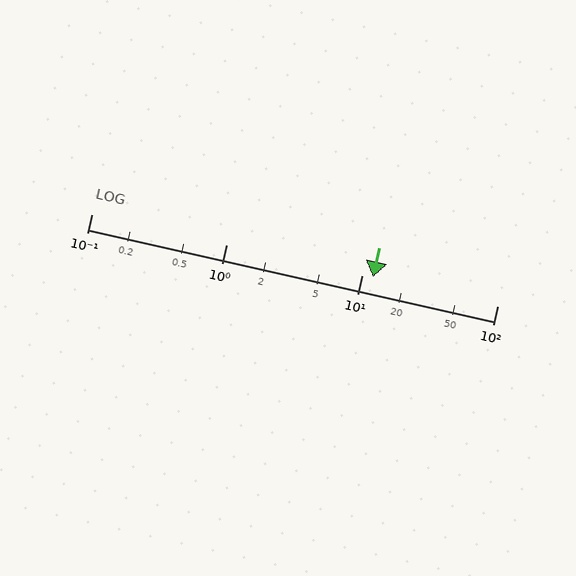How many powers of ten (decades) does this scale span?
The scale spans 3 decades, from 0.1 to 100.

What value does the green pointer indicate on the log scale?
The pointer indicates approximately 12.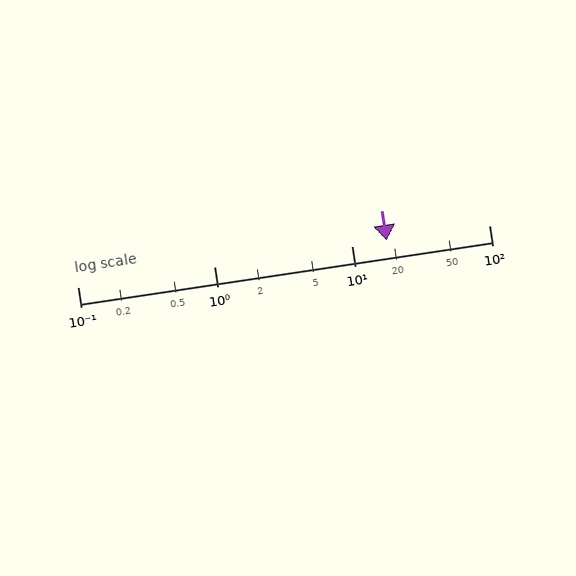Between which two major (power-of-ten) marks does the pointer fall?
The pointer is between 10 and 100.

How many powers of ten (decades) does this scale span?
The scale spans 3 decades, from 0.1 to 100.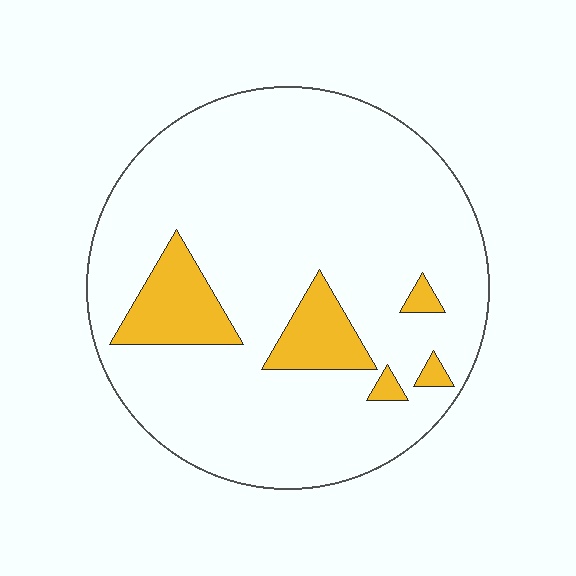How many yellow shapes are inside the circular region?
5.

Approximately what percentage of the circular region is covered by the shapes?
Approximately 15%.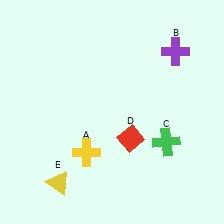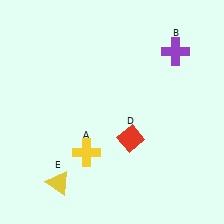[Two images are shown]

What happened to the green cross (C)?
The green cross (C) was removed in Image 2. It was in the bottom-right area of Image 1.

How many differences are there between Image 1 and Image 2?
There is 1 difference between the two images.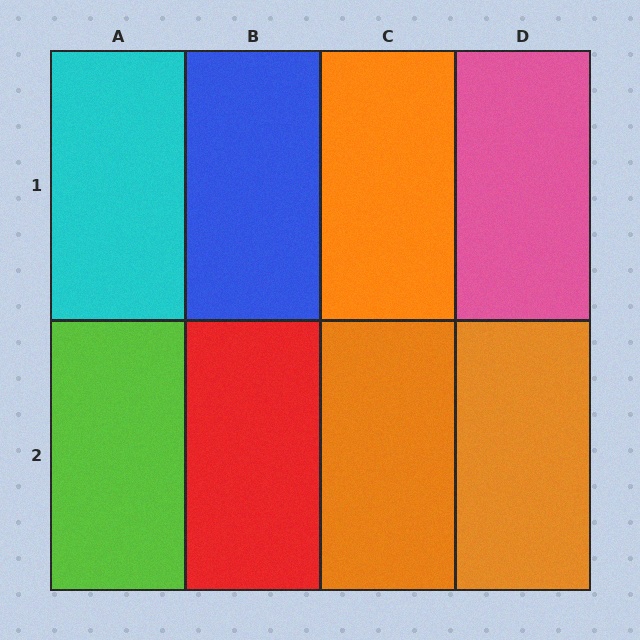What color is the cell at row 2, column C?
Orange.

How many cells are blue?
1 cell is blue.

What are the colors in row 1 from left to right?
Cyan, blue, orange, pink.